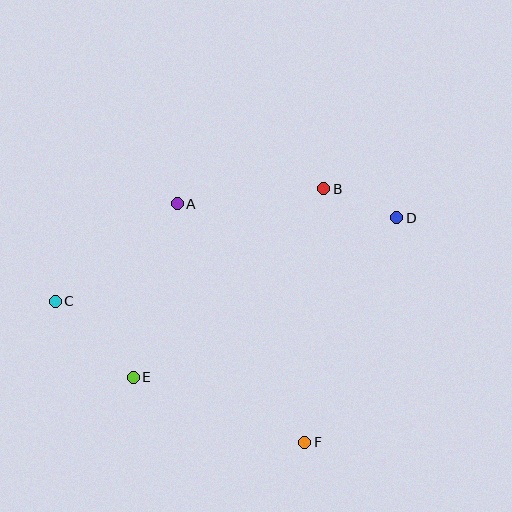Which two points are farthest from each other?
Points C and D are farthest from each other.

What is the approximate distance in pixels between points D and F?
The distance between D and F is approximately 243 pixels.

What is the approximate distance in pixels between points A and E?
The distance between A and E is approximately 179 pixels.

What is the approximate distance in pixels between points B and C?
The distance between B and C is approximately 291 pixels.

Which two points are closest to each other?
Points B and D are closest to each other.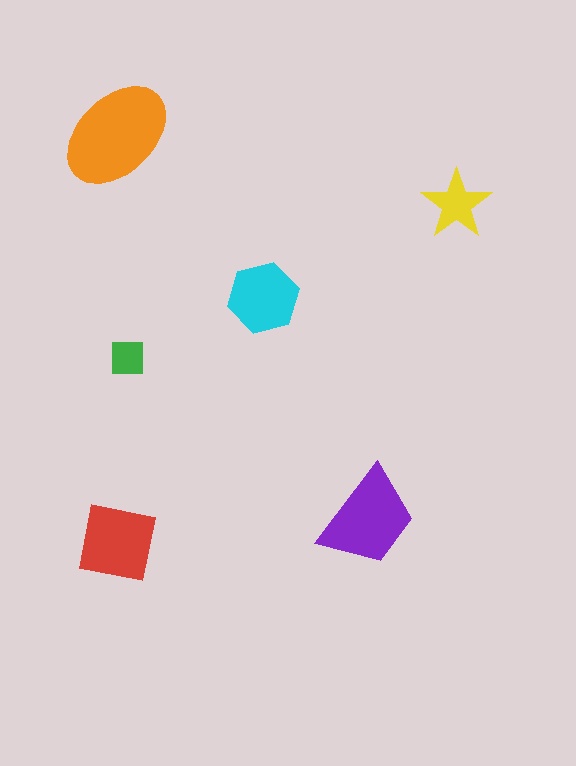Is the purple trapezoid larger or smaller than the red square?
Larger.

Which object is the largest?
The orange ellipse.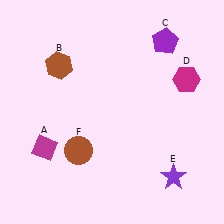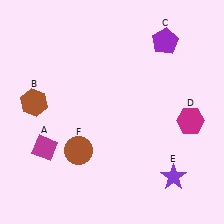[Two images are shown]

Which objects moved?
The objects that moved are: the brown hexagon (B), the magenta hexagon (D).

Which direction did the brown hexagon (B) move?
The brown hexagon (B) moved down.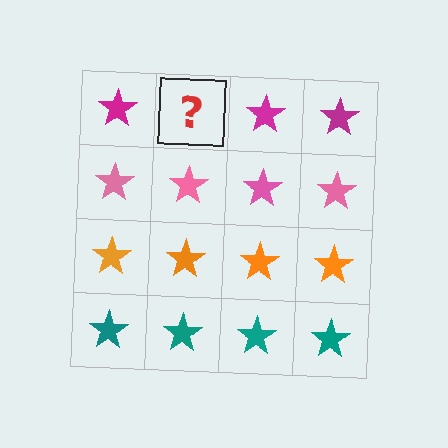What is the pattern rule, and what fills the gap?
The rule is that each row has a consistent color. The gap should be filled with a magenta star.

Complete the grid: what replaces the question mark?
The question mark should be replaced with a magenta star.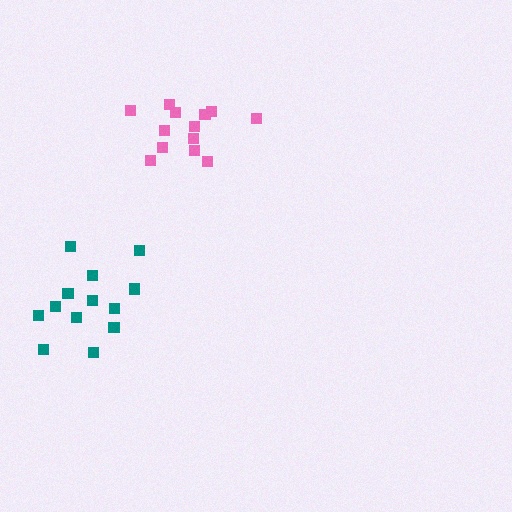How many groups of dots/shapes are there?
There are 2 groups.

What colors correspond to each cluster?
The clusters are colored: pink, teal.